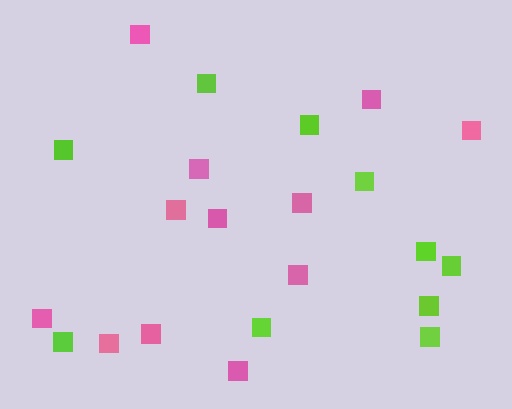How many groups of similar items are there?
There are 2 groups: one group of pink squares (12) and one group of lime squares (10).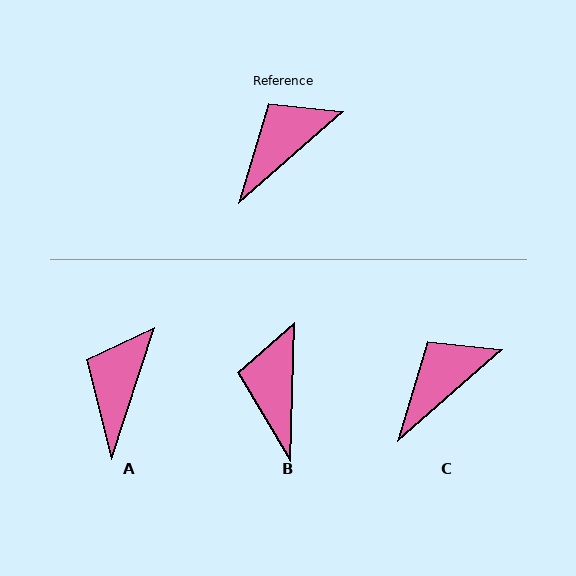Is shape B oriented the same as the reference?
No, it is off by about 47 degrees.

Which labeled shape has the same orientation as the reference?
C.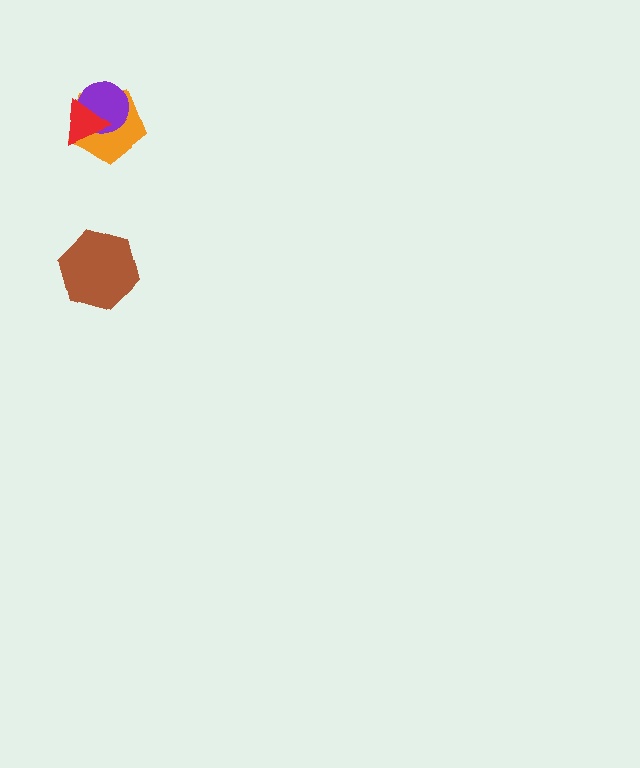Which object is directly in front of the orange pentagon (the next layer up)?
The purple circle is directly in front of the orange pentagon.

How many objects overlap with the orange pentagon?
2 objects overlap with the orange pentagon.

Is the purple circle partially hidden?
Yes, it is partially covered by another shape.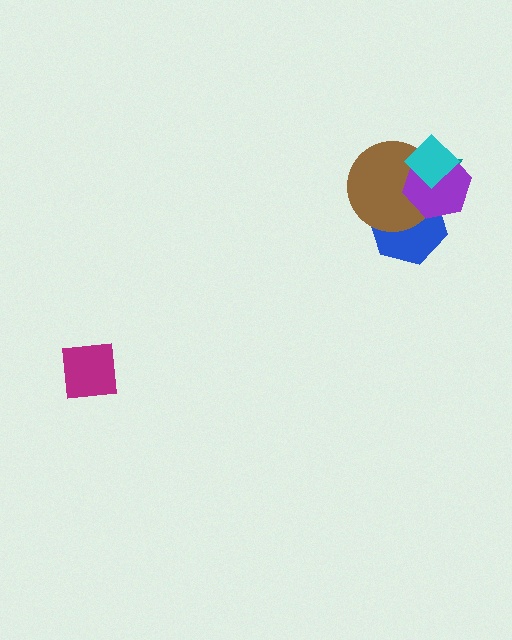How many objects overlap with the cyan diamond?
3 objects overlap with the cyan diamond.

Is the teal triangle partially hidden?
Yes, it is partially covered by another shape.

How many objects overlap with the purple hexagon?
4 objects overlap with the purple hexagon.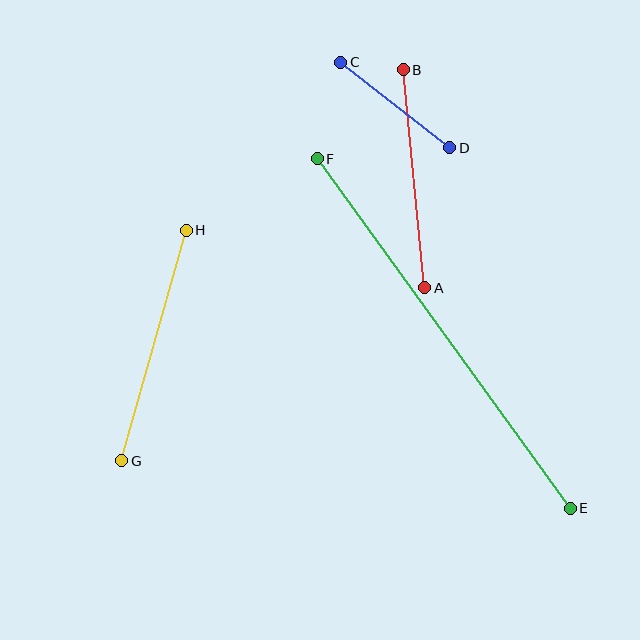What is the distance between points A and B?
The distance is approximately 219 pixels.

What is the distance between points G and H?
The distance is approximately 240 pixels.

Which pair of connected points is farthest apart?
Points E and F are farthest apart.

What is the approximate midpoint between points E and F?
The midpoint is at approximately (444, 334) pixels.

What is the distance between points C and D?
The distance is approximately 138 pixels.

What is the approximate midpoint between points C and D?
The midpoint is at approximately (395, 105) pixels.